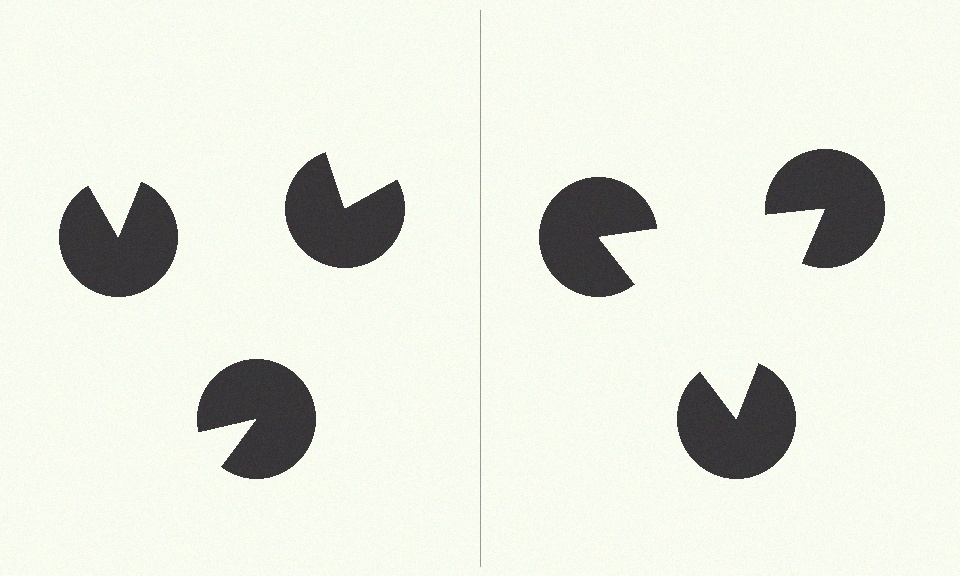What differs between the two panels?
The pac-man discs are positioned identically on both sides; only the wedge orientations differ. On the right they align to a triangle; on the left they are misaligned.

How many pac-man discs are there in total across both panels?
6 — 3 on each side.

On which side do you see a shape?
An illusory triangle appears on the right side. On the left side the wedge cuts are rotated, so no coherent shape forms.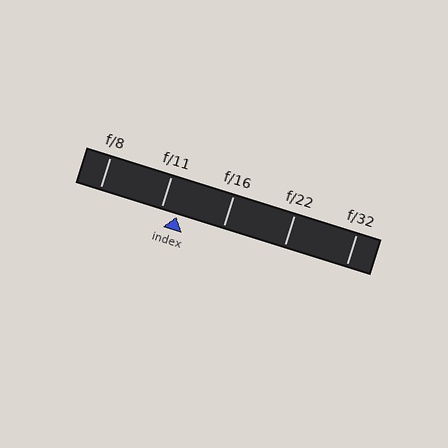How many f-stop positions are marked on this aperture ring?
There are 5 f-stop positions marked.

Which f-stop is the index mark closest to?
The index mark is closest to f/11.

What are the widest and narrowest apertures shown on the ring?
The widest aperture shown is f/8 and the narrowest is f/32.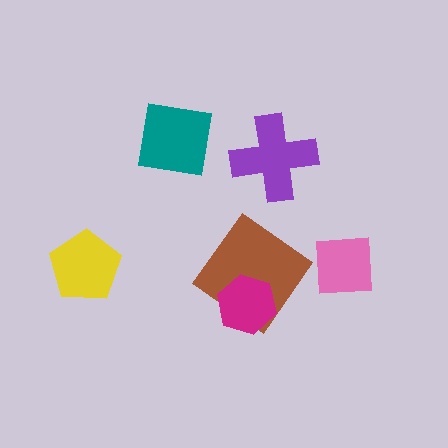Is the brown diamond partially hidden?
Yes, it is partially covered by another shape.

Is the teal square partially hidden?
No, no other shape covers it.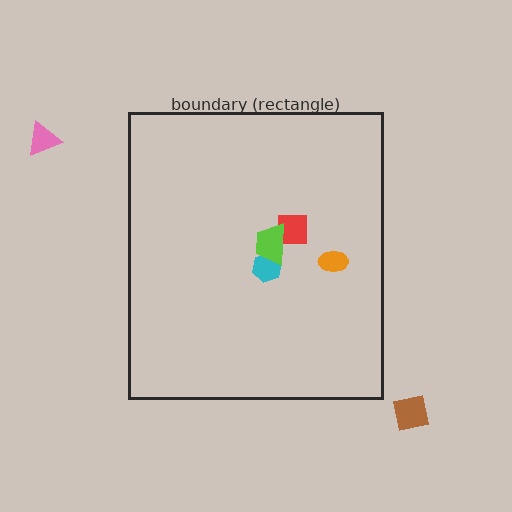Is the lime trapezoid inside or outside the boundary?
Inside.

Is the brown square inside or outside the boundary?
Outside.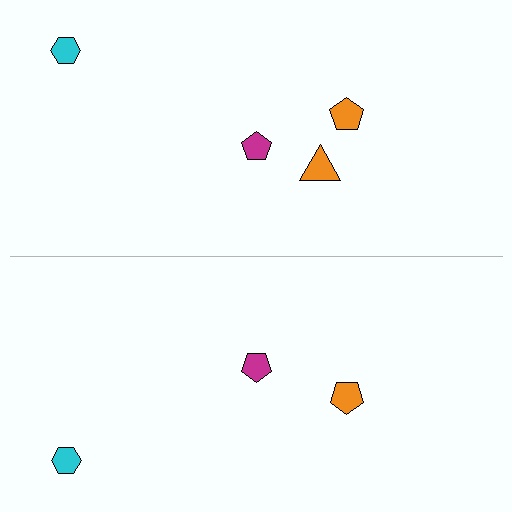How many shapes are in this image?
There are 7 shapes in this image.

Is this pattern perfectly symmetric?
No, the pattern is not perfectly symmetric. A orange triangle is missing from the bottom side.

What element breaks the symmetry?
A orange triangle is missing from the bottom side.